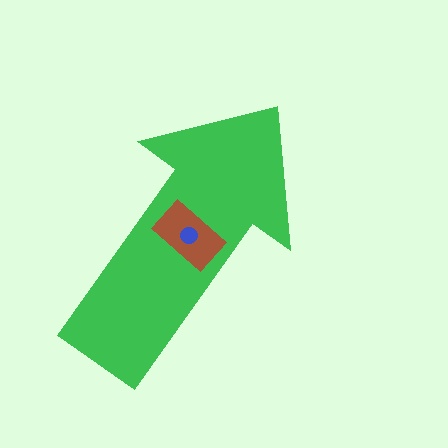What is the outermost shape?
The green arrow.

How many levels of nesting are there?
3.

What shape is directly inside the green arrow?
The brown rectangle.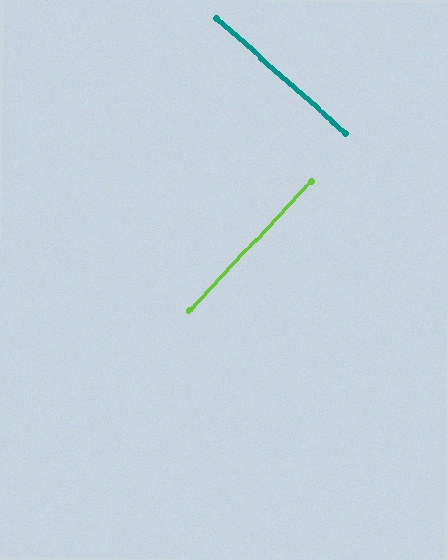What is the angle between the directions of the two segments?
Approximately 89 degrees.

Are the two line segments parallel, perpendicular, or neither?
Perpendicular — they meet at approximately 89°.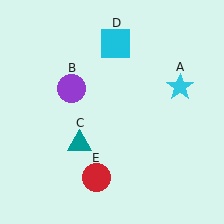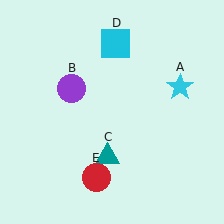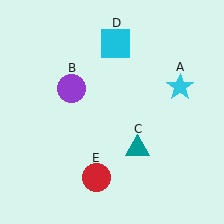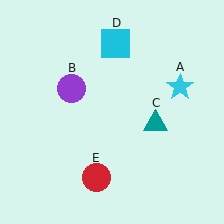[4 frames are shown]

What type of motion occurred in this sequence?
The teal triangle (object C) rotated counterclockwise around the center of the scene.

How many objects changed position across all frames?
1 object changed position: teal triangle (object C).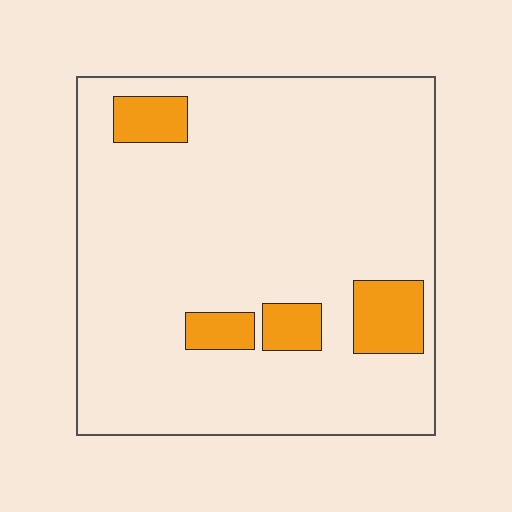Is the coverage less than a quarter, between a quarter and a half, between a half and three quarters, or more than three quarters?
Less than a quarter.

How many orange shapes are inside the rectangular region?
4.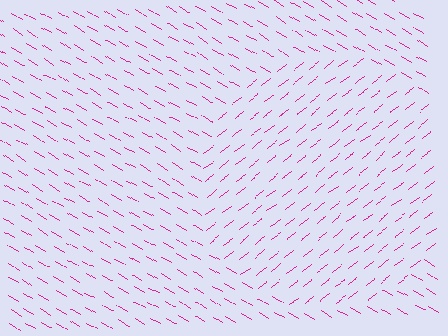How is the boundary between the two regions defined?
The boundary is defined purely by a change in line orientation (approximately 68 degrees difference). All lines are the same color and thickness.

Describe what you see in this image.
The image is filled with small magenta line segments. A circle region in the image has lines oriented differently from the surrounding lines, creating a visible texture boundary.